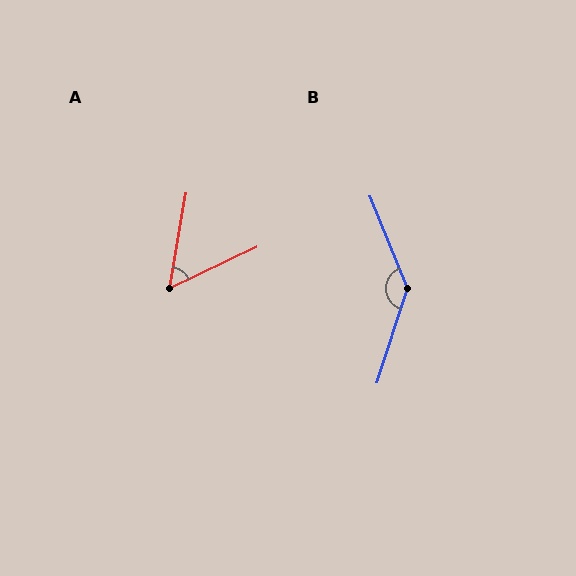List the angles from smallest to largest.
A (55°), B (140°).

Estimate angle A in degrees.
Approximately 55 degrees.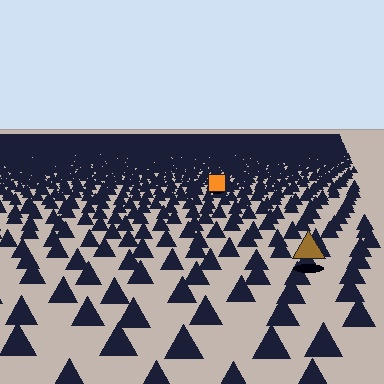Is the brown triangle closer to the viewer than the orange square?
Yes. The brown triangle is closer — you can tell from the texture gradient: the ground texture is coarser near it.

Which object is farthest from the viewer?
The orange square is farthest from the viewer. It appears smaller and the ground texture around it is denser.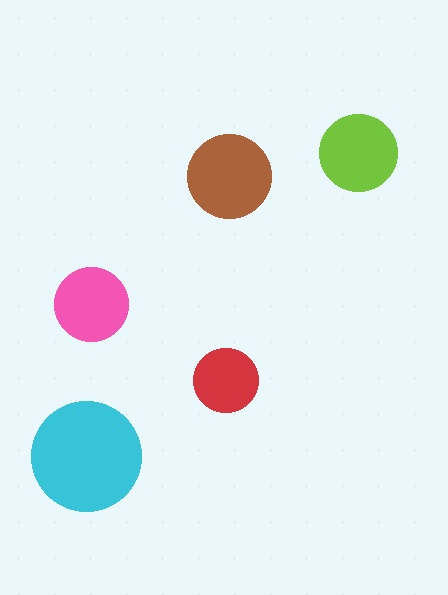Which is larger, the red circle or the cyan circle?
The cyan one.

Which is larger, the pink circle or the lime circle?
The lime one.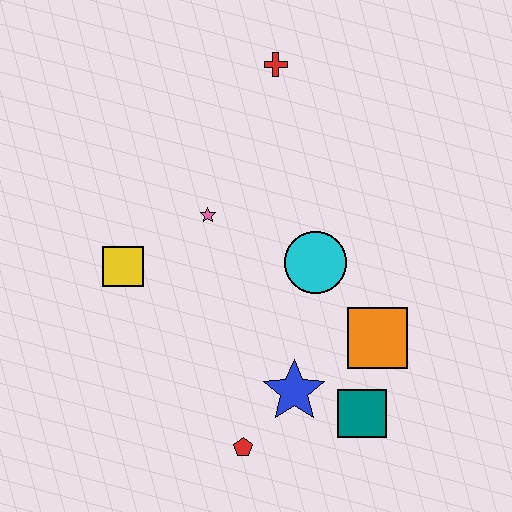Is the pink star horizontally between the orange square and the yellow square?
Yes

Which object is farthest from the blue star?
The red cross is farthest from the blue star.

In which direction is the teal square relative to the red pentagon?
The teal square is to the right of the red pentagon.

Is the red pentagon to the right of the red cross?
No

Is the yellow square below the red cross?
Yes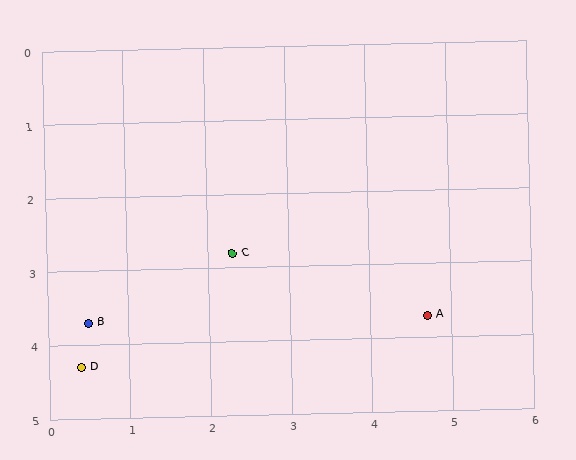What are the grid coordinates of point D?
Point D is at approximately (0.4, 4.3).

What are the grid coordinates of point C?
Point C is at approximately (2.3, 2.8).